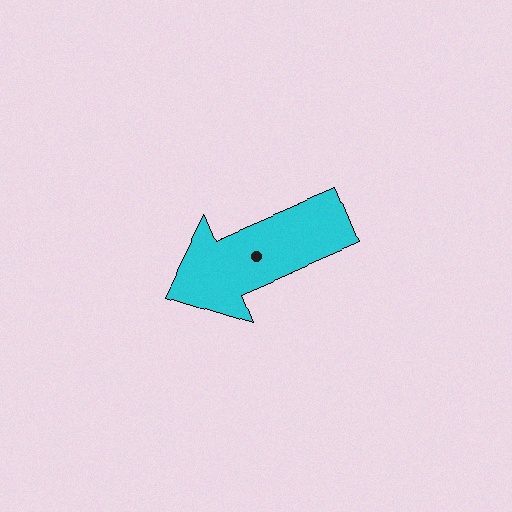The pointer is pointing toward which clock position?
Roughly 8 o'clock.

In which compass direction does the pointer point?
Southwest.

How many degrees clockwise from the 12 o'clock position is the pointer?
Approximately 247 degrees.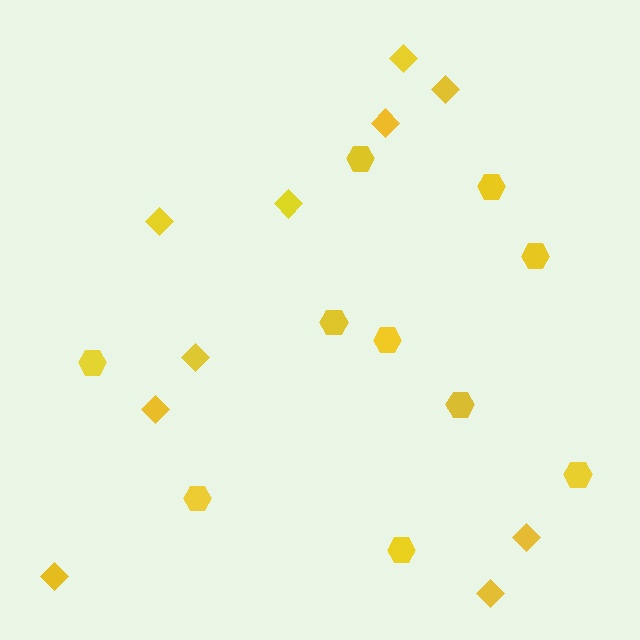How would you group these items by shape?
There are 2 groups: one group of diamonds (10) and one group of hexagons (10).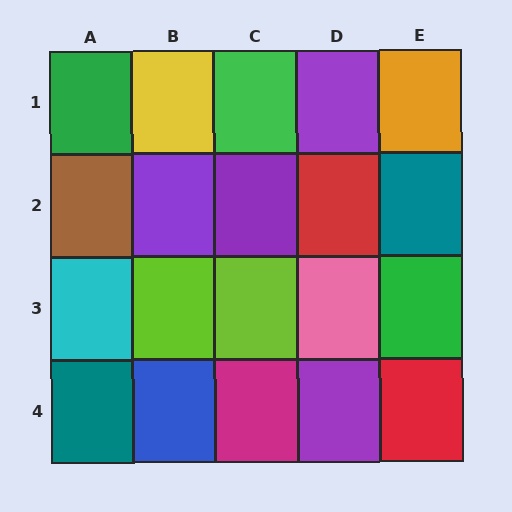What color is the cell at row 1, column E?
Orange.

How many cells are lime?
2 cells are lime.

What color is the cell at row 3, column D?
Pink.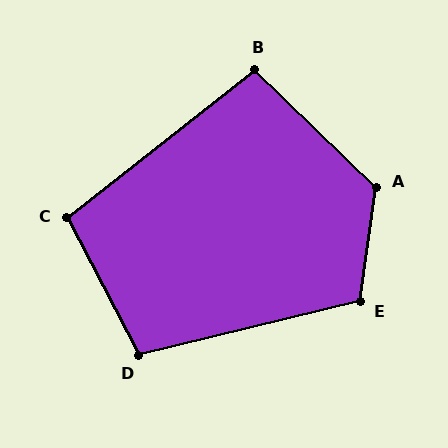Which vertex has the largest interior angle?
A, at approximately 126 degrees.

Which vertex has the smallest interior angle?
B, at approximately 98 degrees.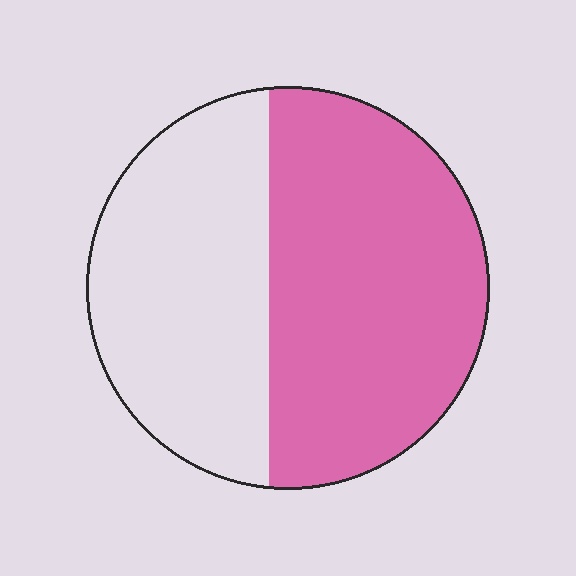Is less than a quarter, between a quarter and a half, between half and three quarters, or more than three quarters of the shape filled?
Between half and three quarters.